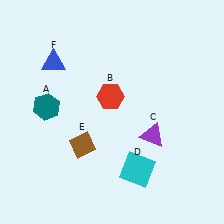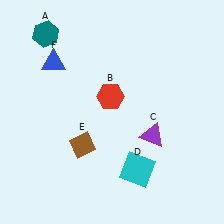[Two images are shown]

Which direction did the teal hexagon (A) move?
The teal hexagon (A) moved up.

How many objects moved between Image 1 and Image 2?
1 object moved between the two images.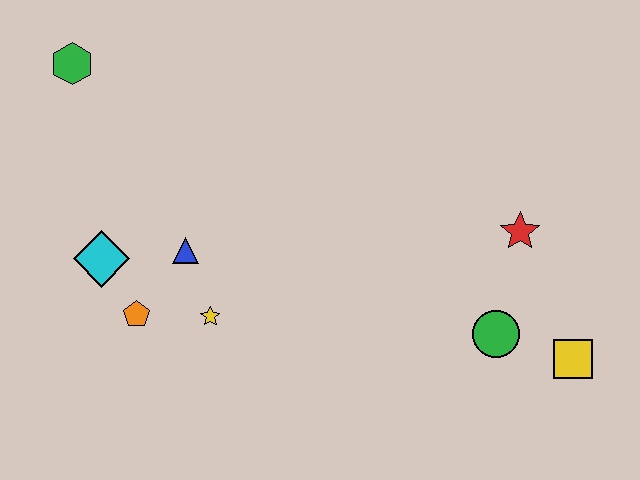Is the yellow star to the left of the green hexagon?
No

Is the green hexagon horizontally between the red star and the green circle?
No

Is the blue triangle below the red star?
Yes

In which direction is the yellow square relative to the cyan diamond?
The yellow square is to the right of the cyan diamond.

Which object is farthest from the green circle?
The green hexagon is farthest from the green circle.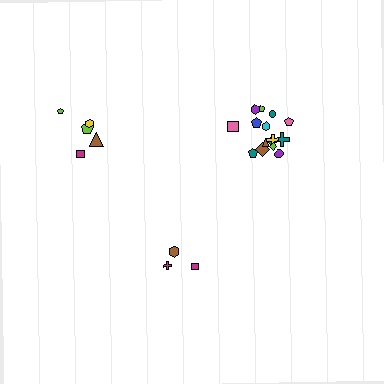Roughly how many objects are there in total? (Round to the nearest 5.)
Roughly 25 objects in total.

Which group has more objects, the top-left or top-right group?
The top-right group.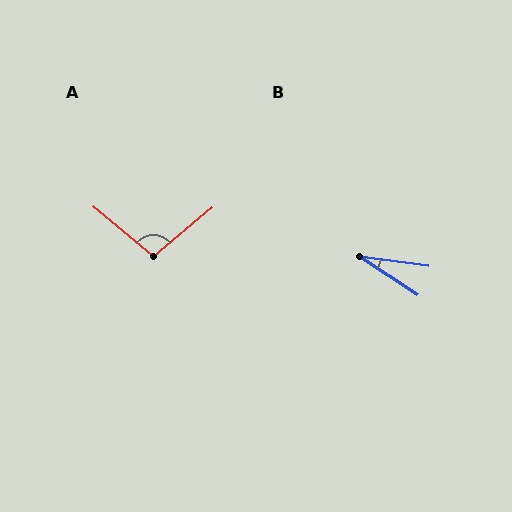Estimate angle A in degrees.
Approximately 100 degrees.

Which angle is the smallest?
B, at approximately 25 degrees.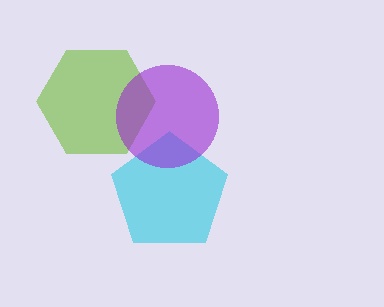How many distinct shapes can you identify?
There are 3 distinct shapes: a cyan pentagon, a lime hexagon, a purple circle.